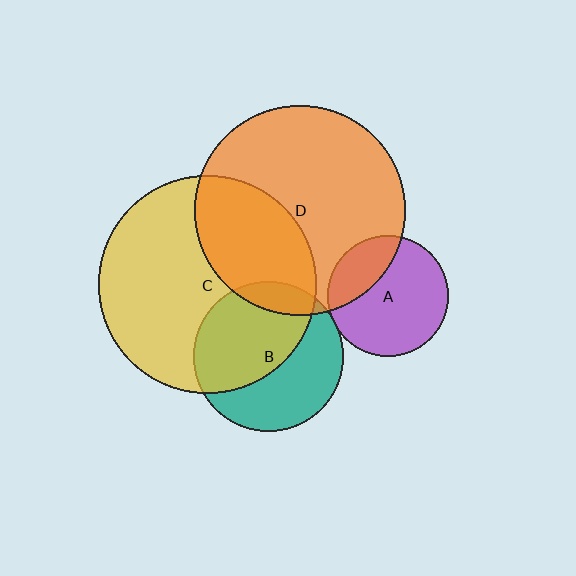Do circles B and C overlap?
Yes.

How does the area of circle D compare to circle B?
Approximately 2.0 times.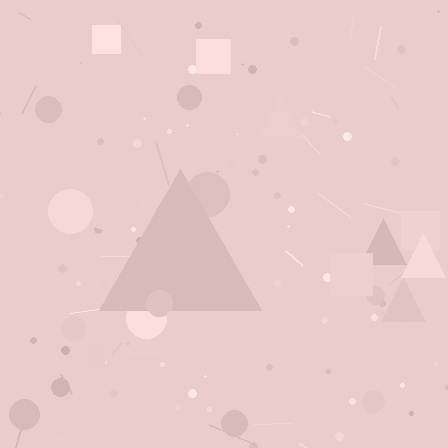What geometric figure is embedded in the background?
A triangle is embedded in the background.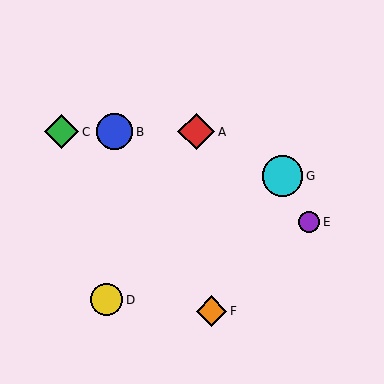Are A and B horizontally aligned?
Yes, both are at y≈132.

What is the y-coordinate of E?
Object E is at y≈222.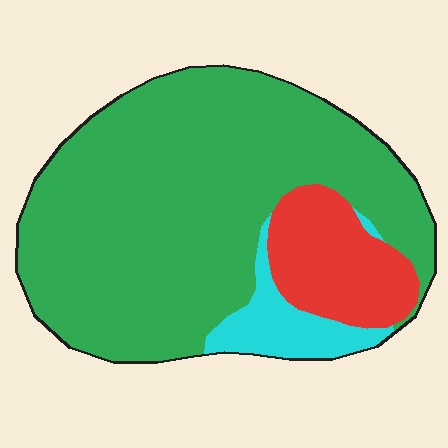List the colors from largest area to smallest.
From largest to smallest: green, red, cyan.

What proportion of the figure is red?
Red takes up about one sixth (1/6) of the figure.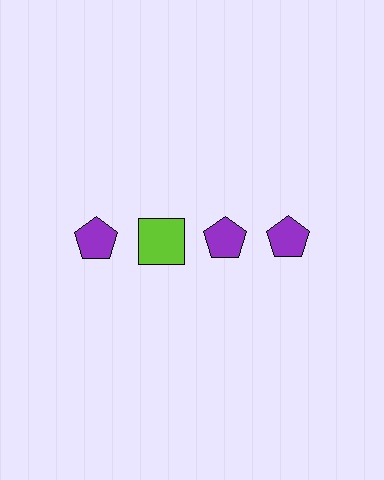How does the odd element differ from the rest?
It differs in both color (lime instead of purple) and shape (square instead of pentagon).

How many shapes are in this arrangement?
There are 4 shapes arranged in a grid pattern.